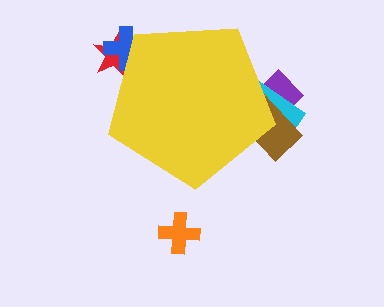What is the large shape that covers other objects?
A yellow pentagon.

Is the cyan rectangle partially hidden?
Yes, the cyan rectangle is partially hidden behind the yellow pentagon.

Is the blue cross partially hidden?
Yes, the blue cross is partially hidden behind the yellow pentagon.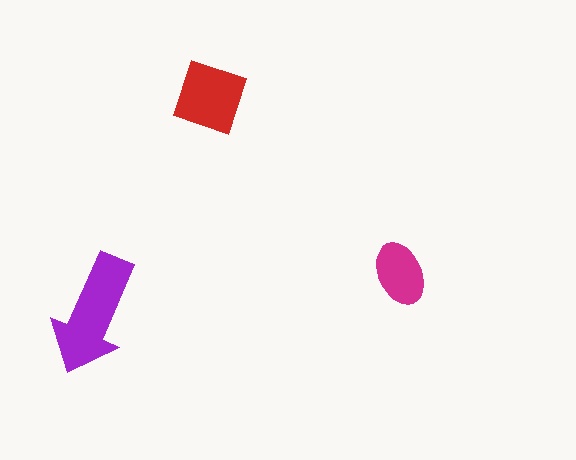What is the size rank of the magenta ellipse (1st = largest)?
3rd.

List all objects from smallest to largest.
The magenta ellipse, the red diamond, the purple arrow.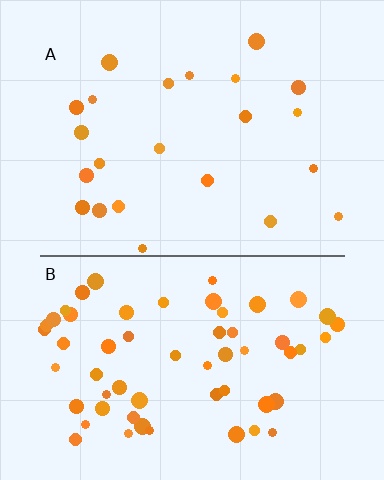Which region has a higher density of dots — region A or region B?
B (the bottom).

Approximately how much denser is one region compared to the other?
Approximately 2.6× — region B over region A.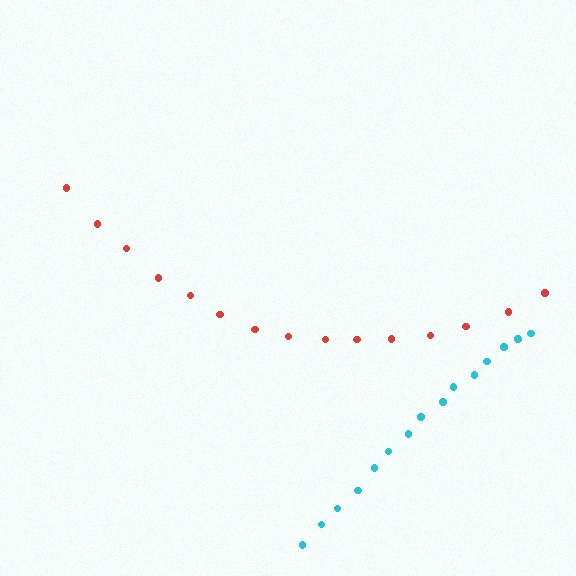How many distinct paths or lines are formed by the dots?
There are 2 distinct paths.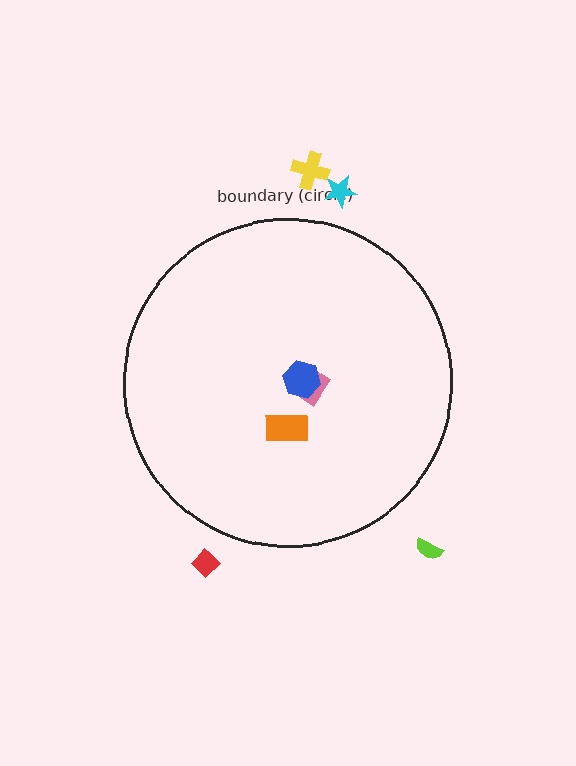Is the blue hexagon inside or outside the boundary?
Inside.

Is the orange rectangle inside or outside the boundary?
Inside.